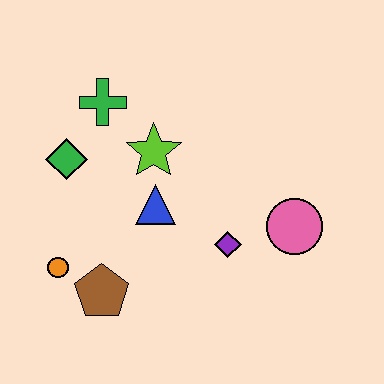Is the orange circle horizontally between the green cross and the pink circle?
No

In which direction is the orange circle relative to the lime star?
The orange circle is below the lime star.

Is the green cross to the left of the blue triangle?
Yes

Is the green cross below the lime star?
No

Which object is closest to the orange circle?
The brown pentagon is closest to the orange circle.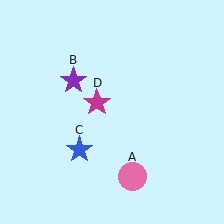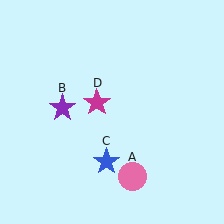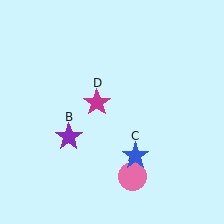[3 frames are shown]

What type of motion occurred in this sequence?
The purple star (object B), blue star (object C) rotated counterclockwise around the center of the scene.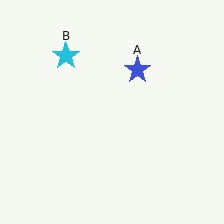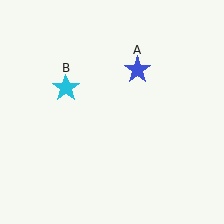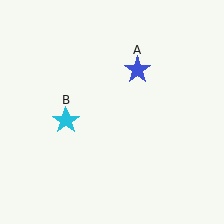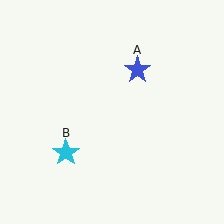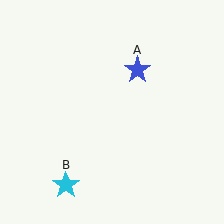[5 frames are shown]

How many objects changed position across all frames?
1 object changed position: cyan star (object B).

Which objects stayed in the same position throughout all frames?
Blue star (object A) remained stationary.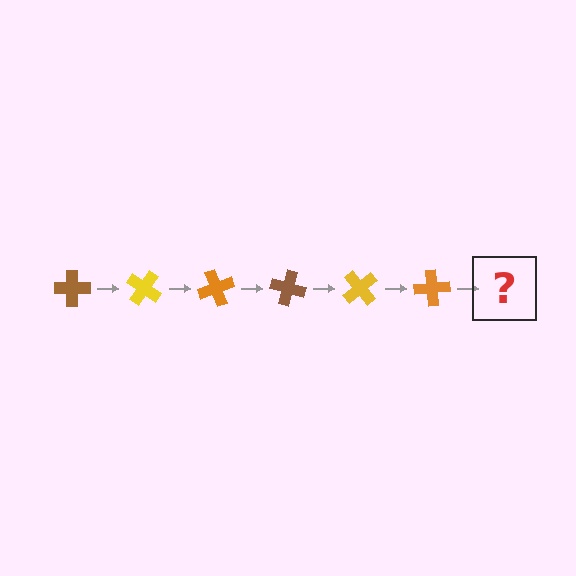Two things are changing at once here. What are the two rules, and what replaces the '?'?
The two rules are that it rotates 35 degrees each step and the color cycles through brown, yellow, and orange. The '?' should be a brown cross, rotated 210 degrees from the start.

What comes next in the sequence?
The next element should be a brown cross, rotated 210 degrees from the start.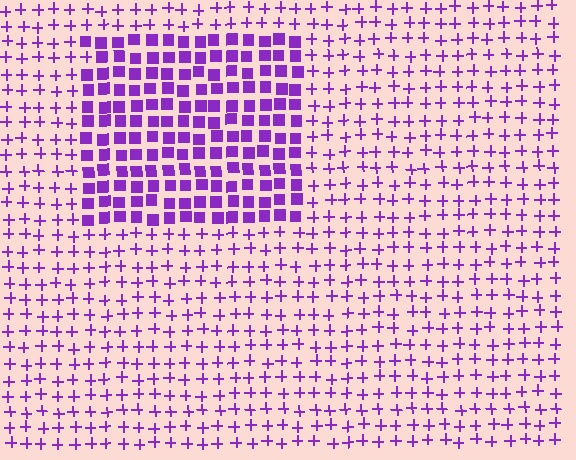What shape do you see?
I see a rectangle.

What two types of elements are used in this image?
The image uses squares inside the rectangle region and plus signs outside it.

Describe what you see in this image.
The image is filled with small purple elements arranged in a uniform grid. A rectangle-shaped region contains squares, while the surrounding area contains plus signs. The boundary is defined purely by the change in element shape.